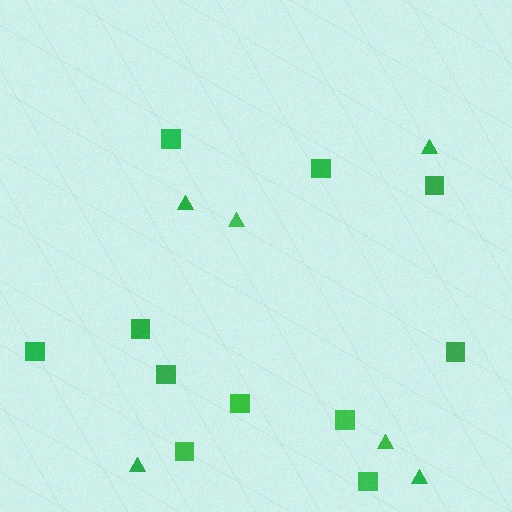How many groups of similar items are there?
There are 2 groups: one group of squares (11) and one group of triangles (6).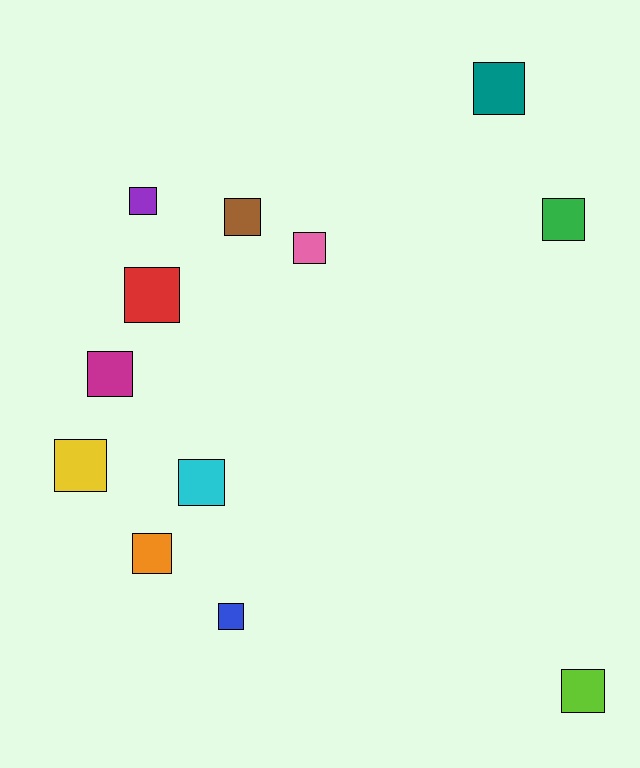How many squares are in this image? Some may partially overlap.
There are 12 squares.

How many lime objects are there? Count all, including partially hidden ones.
There is 1 lime object.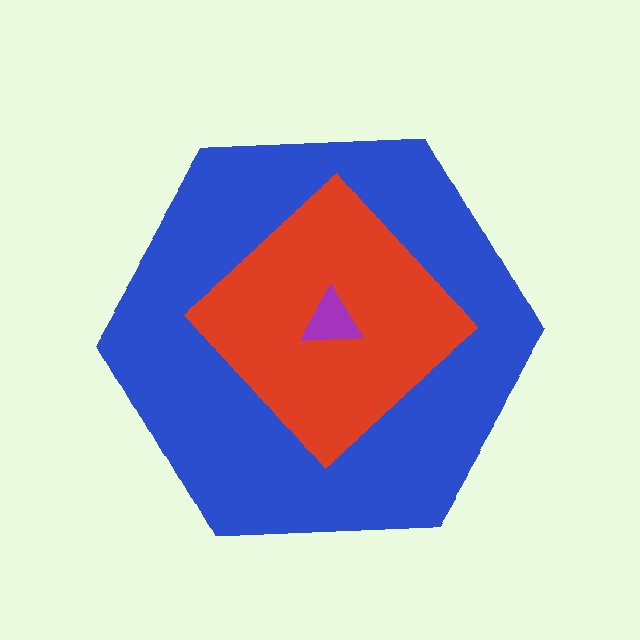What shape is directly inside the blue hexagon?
The red diamond.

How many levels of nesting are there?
3.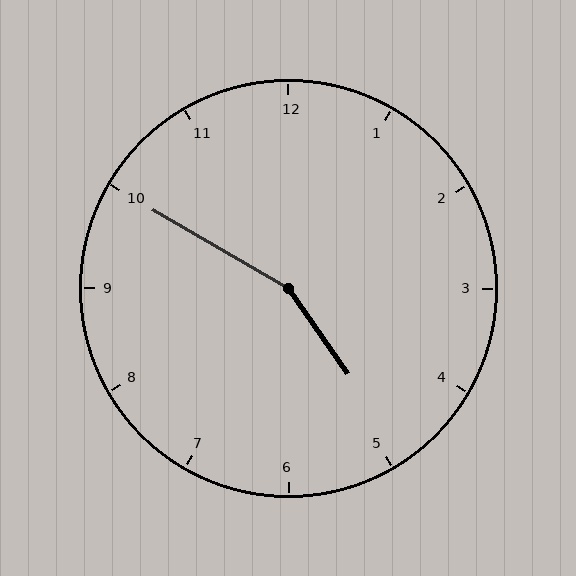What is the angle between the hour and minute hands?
Approximately 155 degrees.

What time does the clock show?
4:50.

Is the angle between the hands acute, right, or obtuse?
It is obtuse.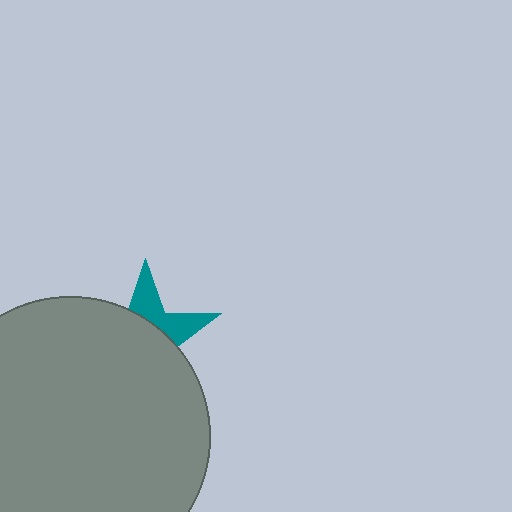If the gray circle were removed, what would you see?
You would see the complete teal star.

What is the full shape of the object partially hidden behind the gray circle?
The partially hidden object is a teal star.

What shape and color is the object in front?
The object in front is a gray circle.